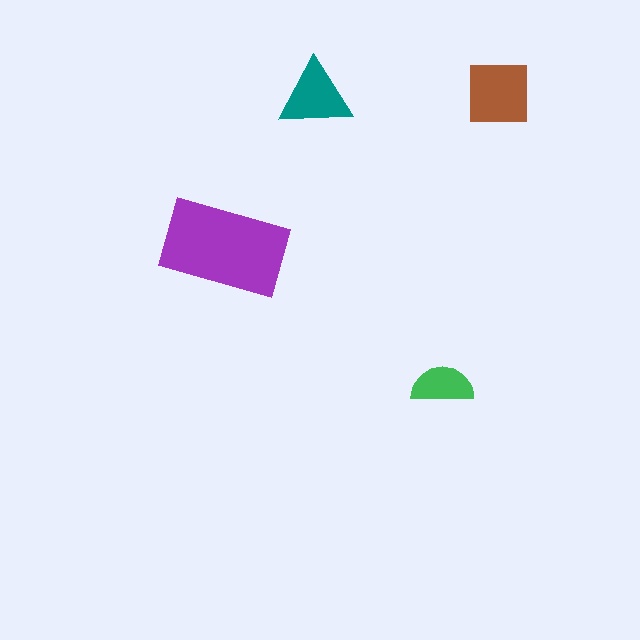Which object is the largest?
The purple rectangle.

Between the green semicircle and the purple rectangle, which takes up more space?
The purple rectangle.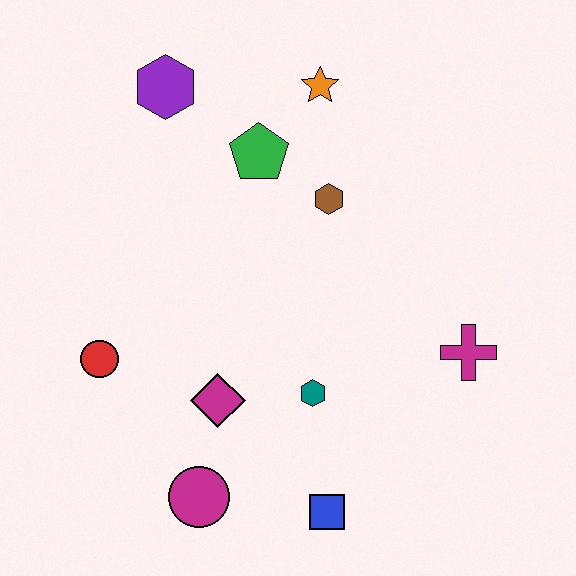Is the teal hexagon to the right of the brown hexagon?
No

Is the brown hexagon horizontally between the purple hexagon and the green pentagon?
No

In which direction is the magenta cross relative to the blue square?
The magenta cross is above the blue square.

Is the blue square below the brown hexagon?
Yes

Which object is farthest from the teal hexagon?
The purple hexagon is farthest from the teal hexagon.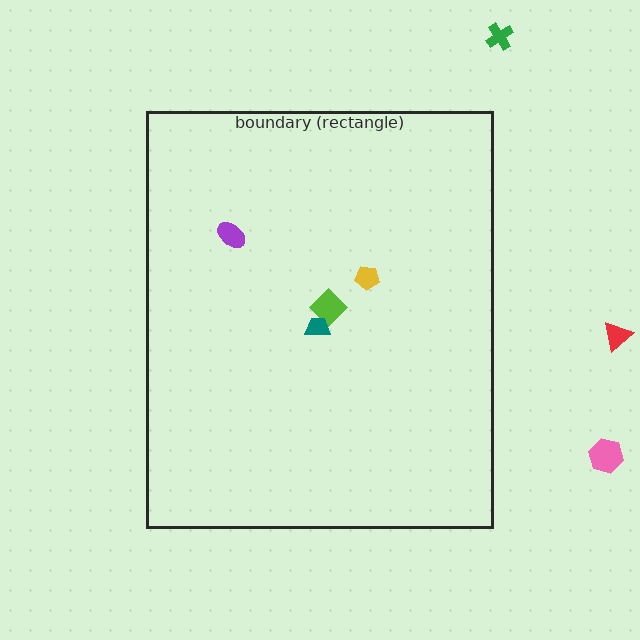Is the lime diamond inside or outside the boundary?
Inside.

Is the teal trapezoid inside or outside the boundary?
Inside.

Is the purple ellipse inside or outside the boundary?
Inside.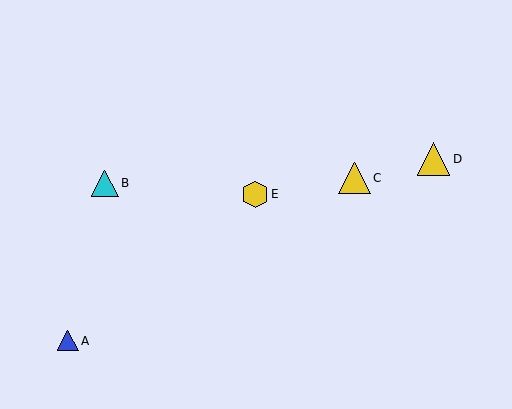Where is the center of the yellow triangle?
The center of the yellow triangle is at (354, 178).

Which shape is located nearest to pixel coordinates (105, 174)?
The cyan triangle (labeled B) at (105, 183) is nearest to that location.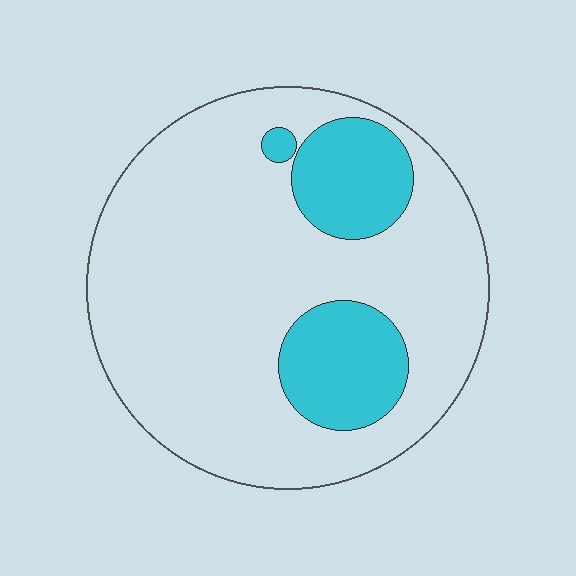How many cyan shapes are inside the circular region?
3.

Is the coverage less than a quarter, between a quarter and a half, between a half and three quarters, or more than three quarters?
Less than a quarter.